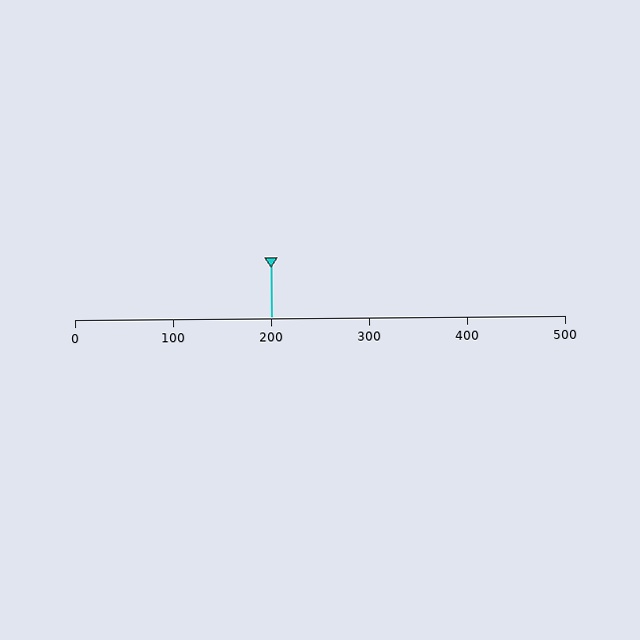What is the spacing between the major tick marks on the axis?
The major ticks are spaced 100 apart.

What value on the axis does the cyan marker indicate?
The marker indicates approximately 200.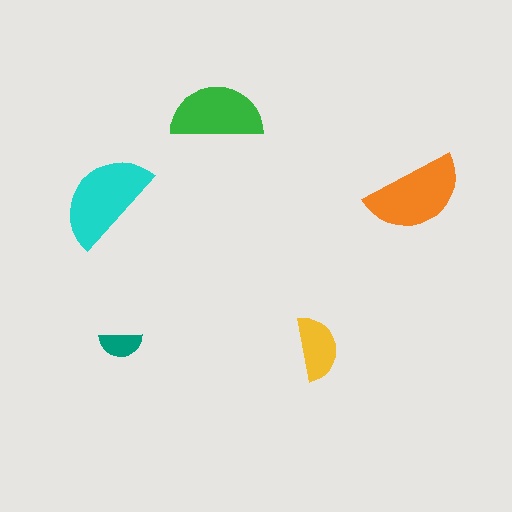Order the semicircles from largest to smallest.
the cyan one, the orange one, the green one, the yellow one, the teal one.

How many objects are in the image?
There are 5 objects in the image.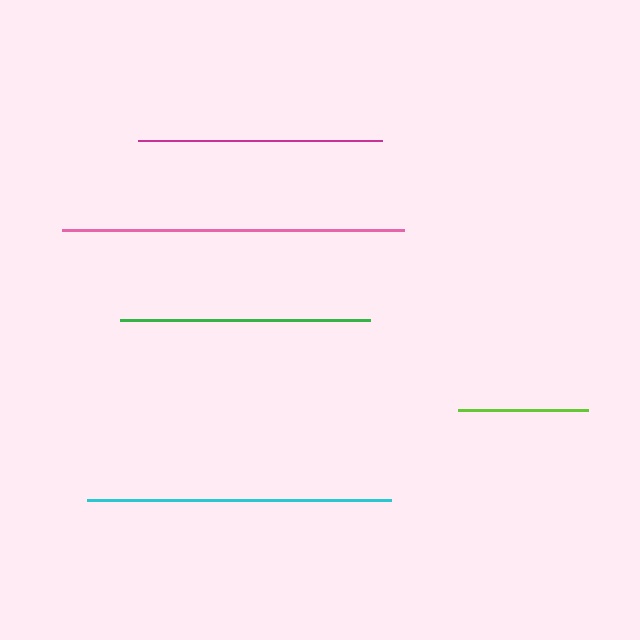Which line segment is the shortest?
The lime line is the shortest at approximately 131 pixels.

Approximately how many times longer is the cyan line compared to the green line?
The cyan line is approximately 1.2 times the length of the green line.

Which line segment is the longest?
The pink line is the longest at approximately 342 pixels.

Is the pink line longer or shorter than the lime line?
The pink line is longer than the lime line.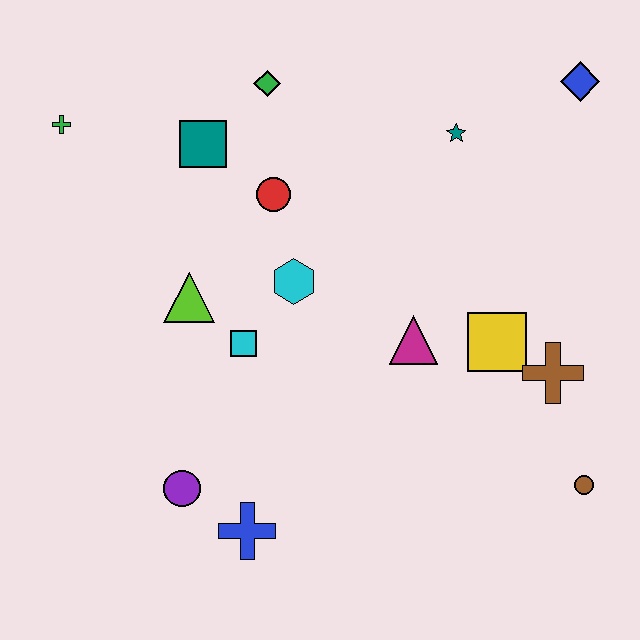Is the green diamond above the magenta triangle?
Yes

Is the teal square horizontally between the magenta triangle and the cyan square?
No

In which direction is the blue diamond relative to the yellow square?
The blue diamond is above the yellow square.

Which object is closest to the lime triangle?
The cyan square is closest to the lime triangle.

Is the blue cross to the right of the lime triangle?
Yes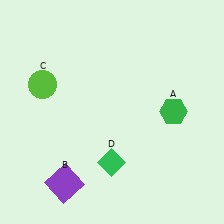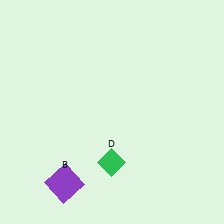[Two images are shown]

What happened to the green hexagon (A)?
The green hexagon (A) was removed in Image 2. It was in the top-right area of Image 1.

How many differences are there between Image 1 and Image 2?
There are 2 differences between the two images.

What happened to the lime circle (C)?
The lime circle (C) was removed in Image 2. It was in the top-left area of Image 1.